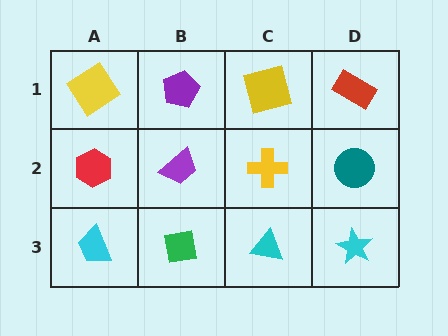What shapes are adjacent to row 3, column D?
A teal circle (row 2, column D), a cyan triangle (row 3, column C).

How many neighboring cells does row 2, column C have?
4.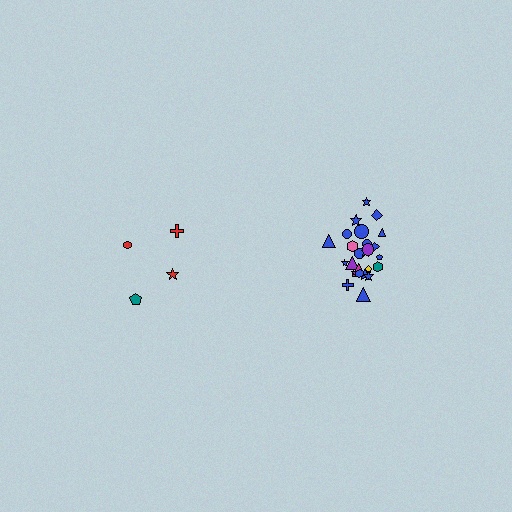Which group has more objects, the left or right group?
The right group.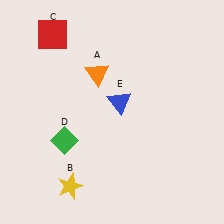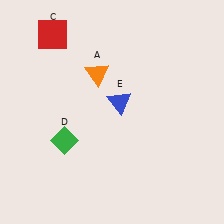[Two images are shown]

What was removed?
The yellow star (B) was removed in Image 2.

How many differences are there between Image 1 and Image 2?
There is 1 difference between the two images.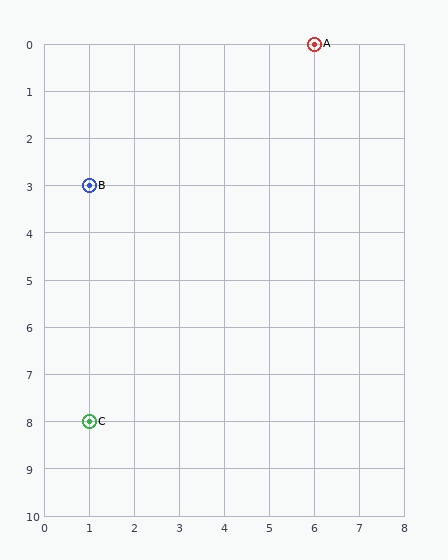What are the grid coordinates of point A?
Point A is at grid coordinates (6, 0).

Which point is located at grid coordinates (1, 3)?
Point B is at (1, 3).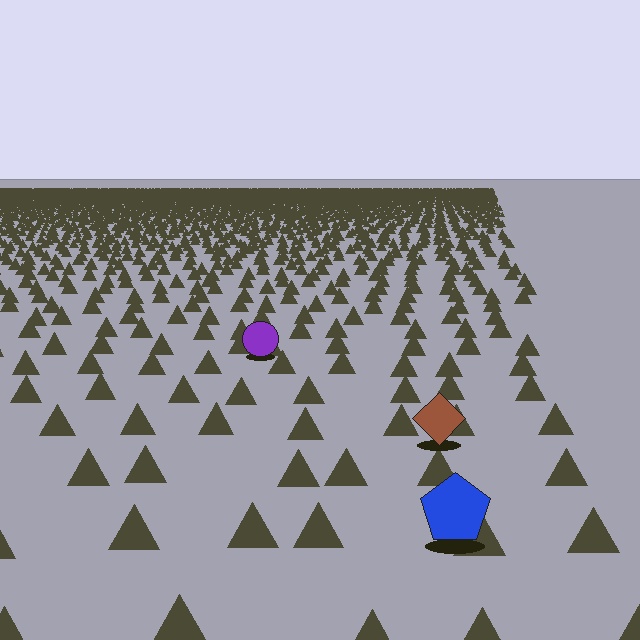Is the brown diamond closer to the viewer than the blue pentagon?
No. The blue pentagon is closer — you can tell from the texture gradient: the ground texture is coarser near it.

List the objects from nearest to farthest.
From nearest to farthest: the blue pentagon, the brown diamond, the purple circle.